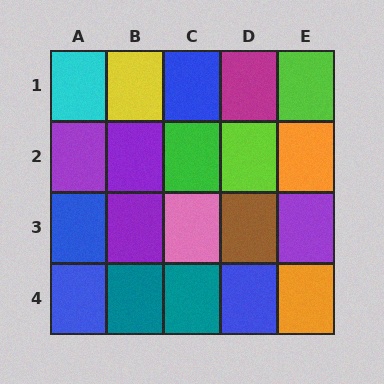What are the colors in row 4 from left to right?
Blue, teal, teal, blue, orange.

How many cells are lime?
2 cells are lime.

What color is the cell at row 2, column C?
Green.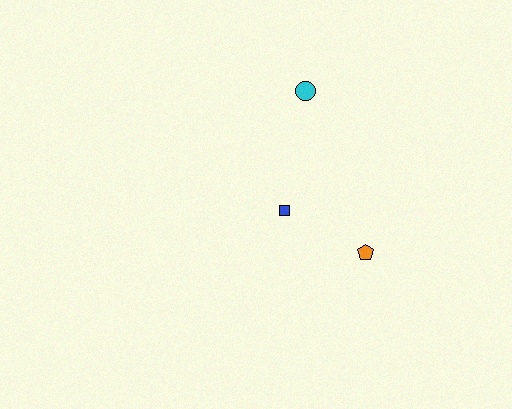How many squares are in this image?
There is 1 square.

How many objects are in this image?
There are 3 objects.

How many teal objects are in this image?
There are no teal objects.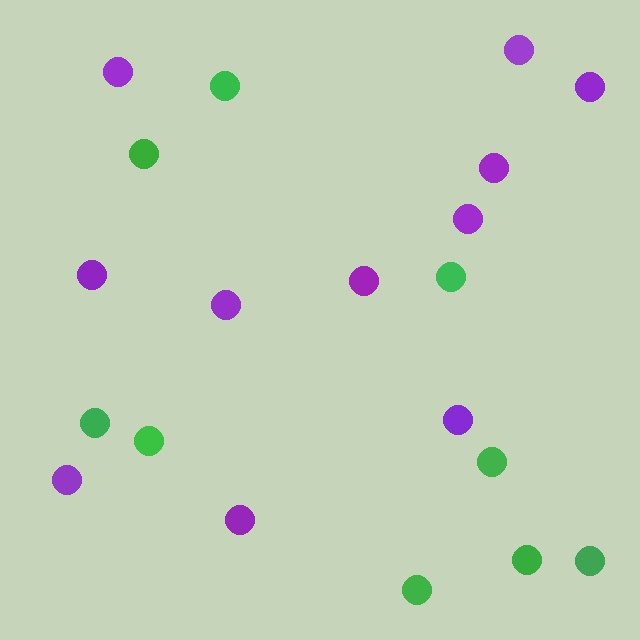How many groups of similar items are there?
There are 2 groups: one group of green circles (9) and one group of purple circles (11).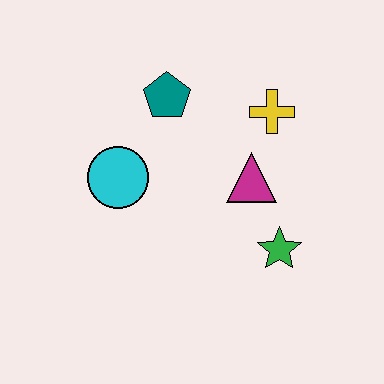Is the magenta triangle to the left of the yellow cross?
Yes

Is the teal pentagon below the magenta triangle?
No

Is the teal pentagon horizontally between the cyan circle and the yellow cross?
Yes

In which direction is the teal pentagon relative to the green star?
The teal pentagon is above the green star.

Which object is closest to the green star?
The magenta triangle is closest to the green star.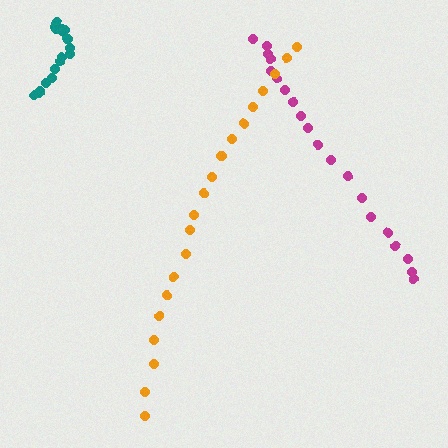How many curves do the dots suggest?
There are 3 distinct paths.